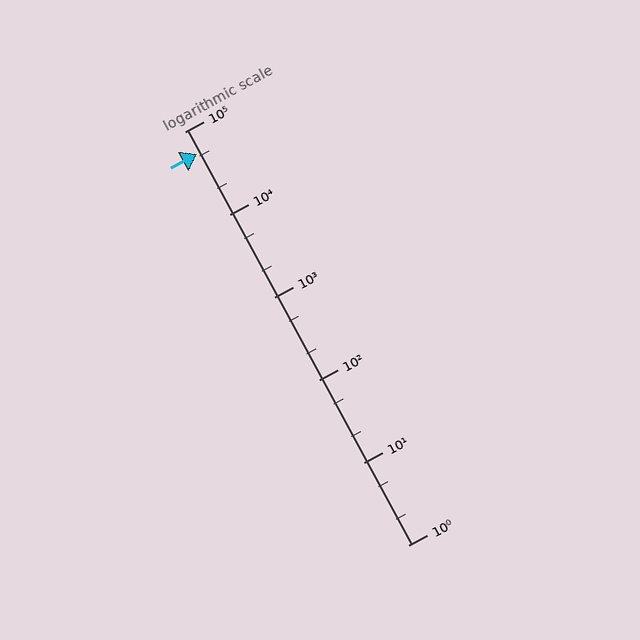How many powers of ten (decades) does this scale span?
The scale spans 5 decades, from 1 to 100000.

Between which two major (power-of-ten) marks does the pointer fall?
The pointer is between 10000 and 100000.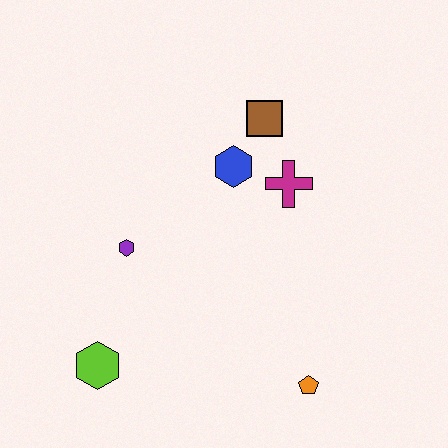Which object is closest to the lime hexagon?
The purple hexagon is closest to the lime hexagon.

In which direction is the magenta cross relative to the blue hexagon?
The magenta cross is to the right of the blue hexagon.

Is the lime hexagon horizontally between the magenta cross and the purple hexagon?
No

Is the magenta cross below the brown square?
Yes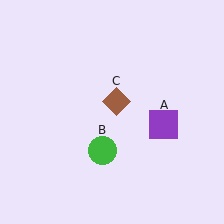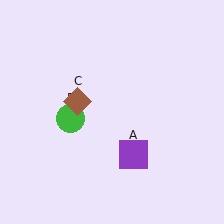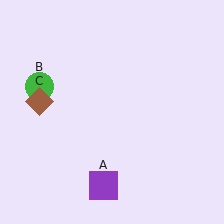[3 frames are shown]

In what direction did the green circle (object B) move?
The green circle (object B) moved up and to the left.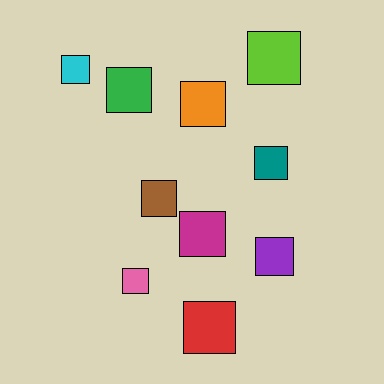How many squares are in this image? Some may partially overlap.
There are 10 squares.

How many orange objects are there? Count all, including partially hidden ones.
There is 1 orange object.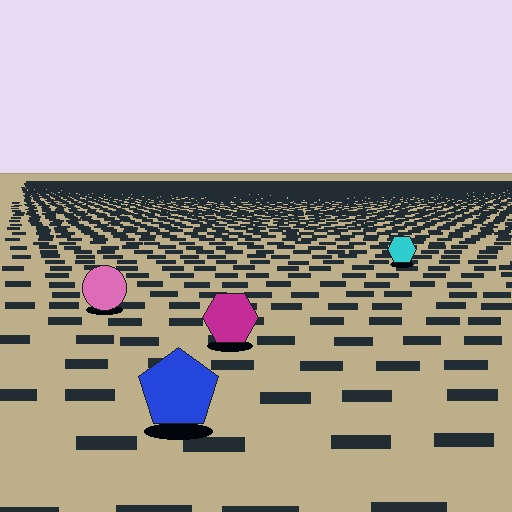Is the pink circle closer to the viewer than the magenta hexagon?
No. The magenta hexagon is closer — you can tell from the texture gradient: the ground texture is coarser near it.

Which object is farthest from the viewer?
The cyan hexagon is farthest from the viewer. It appears smaller and the ground texture around it is denser.